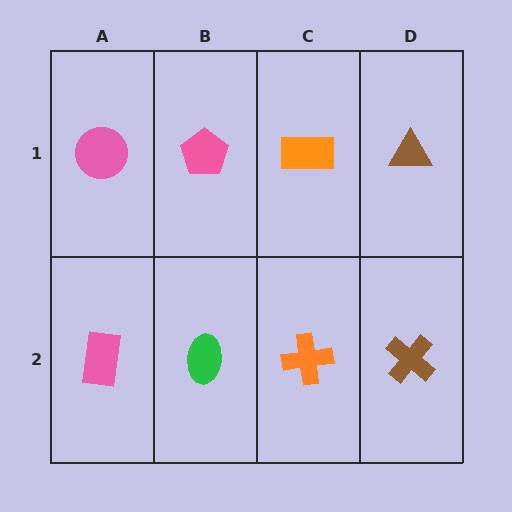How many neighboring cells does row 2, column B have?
3.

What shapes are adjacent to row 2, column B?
A pink pentagon (row 1, column B), a pink rectangle (row 2, column A), an orange cross (row 2, column C).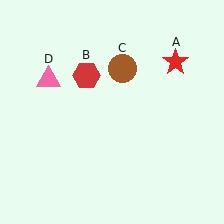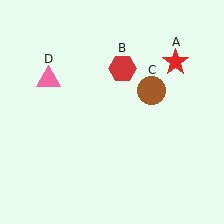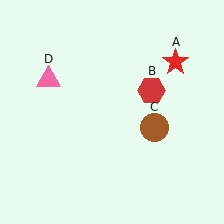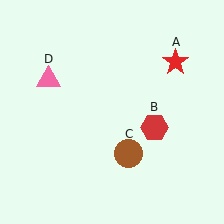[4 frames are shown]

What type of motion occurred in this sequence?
The red hexagon (object B), brown circle (object C) rotated clockwise around the center of the scene.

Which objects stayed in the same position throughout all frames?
Red star (object A) and pink triangle (object D) remained stationary.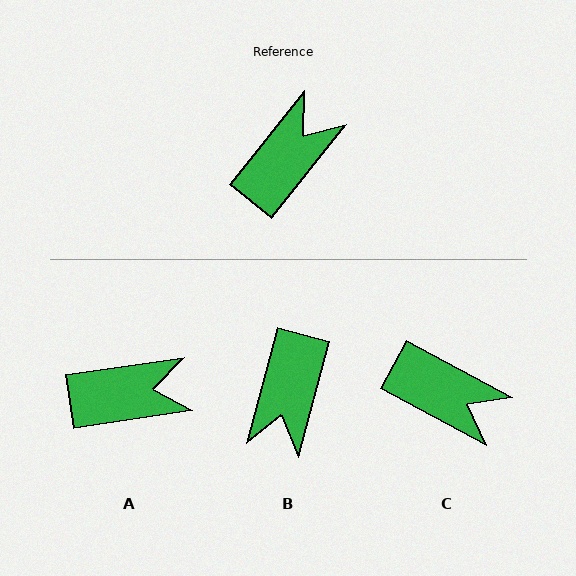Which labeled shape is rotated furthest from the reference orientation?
B, about 156 degrees away.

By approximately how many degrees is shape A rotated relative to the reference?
Approximately 43 degrees clockwise.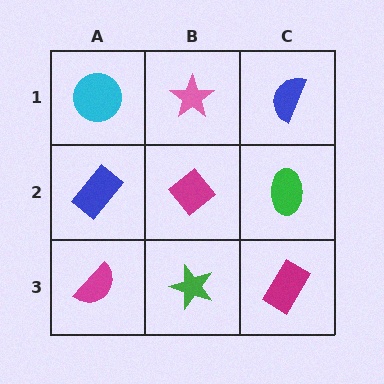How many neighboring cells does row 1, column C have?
2.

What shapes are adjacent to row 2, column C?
A blue semicircle (row 1, column C), a magenta rectangle (row 3, column C), a magenta diamond (row 2, column B).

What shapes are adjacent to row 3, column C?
A green ellipse (row 2, column C), a green star (row 3, column B).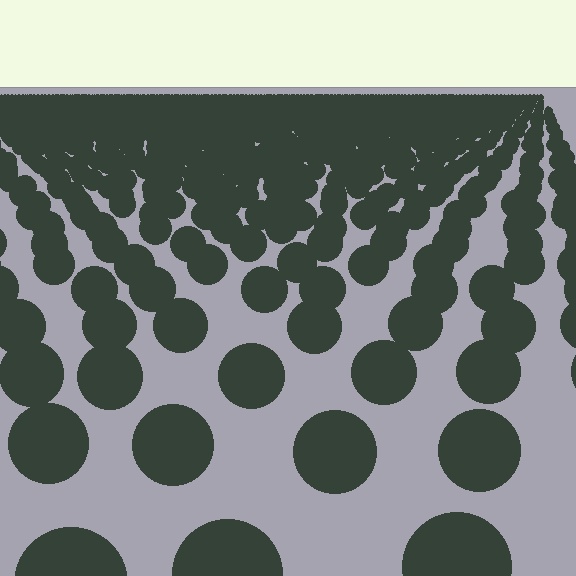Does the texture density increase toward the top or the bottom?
Density increases toward the top.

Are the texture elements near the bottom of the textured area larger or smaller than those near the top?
Larger. Near the bottom, elements are closer to the viewer and appear at a bigger on-screen size.